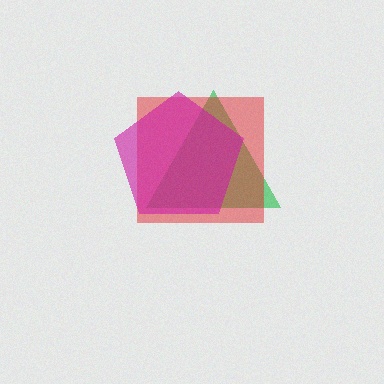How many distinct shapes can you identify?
There are 3 distinct shapes: a green triangle, a red square, a magenta pentagon.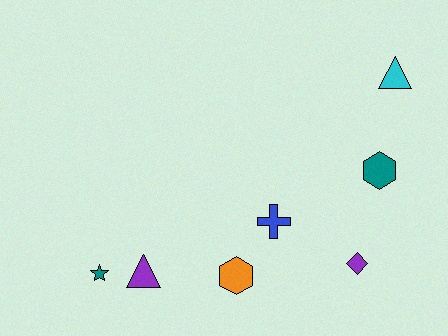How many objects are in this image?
There are 7 objects.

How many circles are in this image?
There are no circles.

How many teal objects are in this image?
There are 2 teal objects.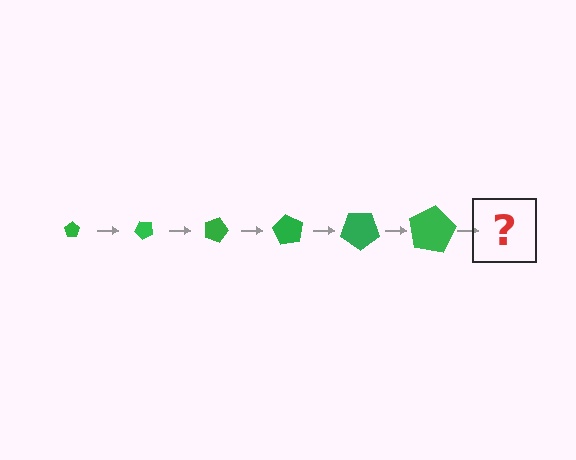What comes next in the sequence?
The next element should be a pentagon, larger than the previous one and rotated 270 degrees from the start.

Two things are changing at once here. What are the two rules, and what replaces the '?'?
The two rules are that the pentagon grows larger each step and it rotates 45 degrees each step. The '?' should be a pentagon, larger than the previous one and rotated 270 degrees from the start.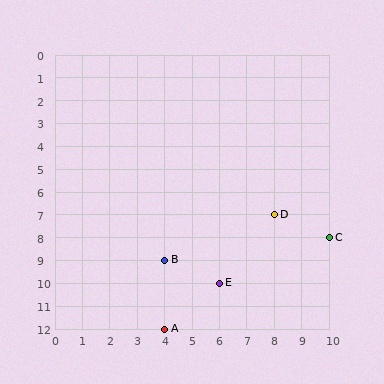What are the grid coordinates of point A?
Point A is at grid coordinates (4, 12).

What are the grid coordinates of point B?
Point B is at grid coordinates (4, 9).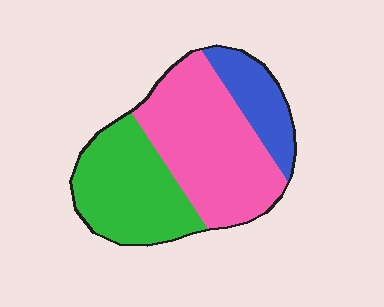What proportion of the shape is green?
Green takes up about one third (1/3) of the shape.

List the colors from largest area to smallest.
From largest to smallest: pink, green, blue.